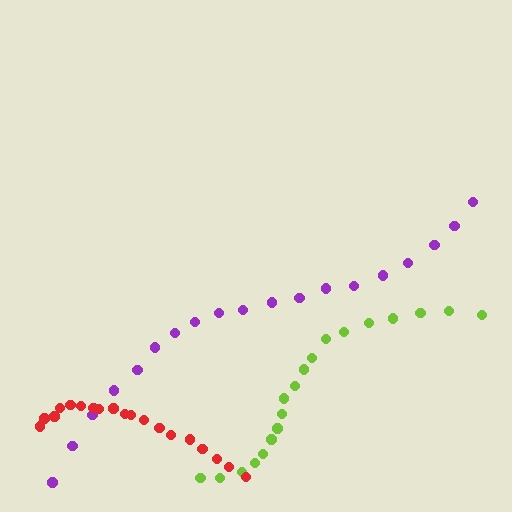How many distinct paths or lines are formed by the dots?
There are 3 distinct paths.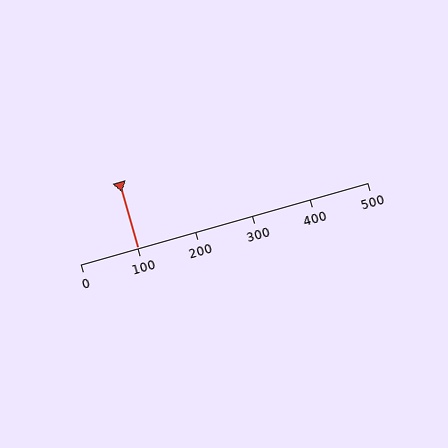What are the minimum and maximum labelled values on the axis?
The axis runs from 0 to 500.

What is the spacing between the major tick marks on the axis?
The major ticks are spaced 100 apart.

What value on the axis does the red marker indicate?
The marker indicates approximately 100.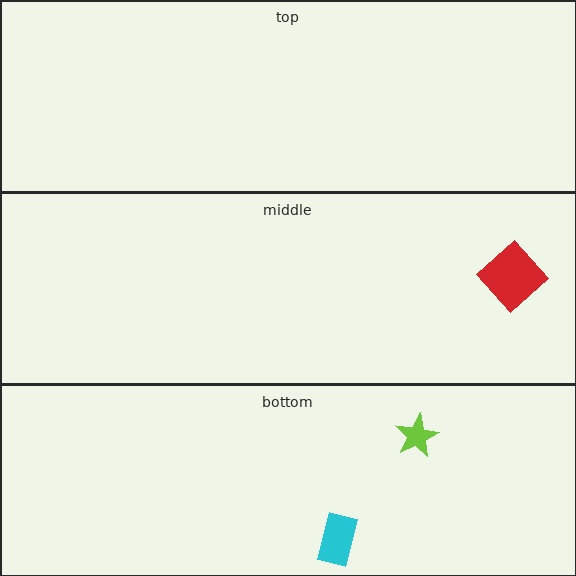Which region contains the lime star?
The bottom region.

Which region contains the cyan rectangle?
The bottom region.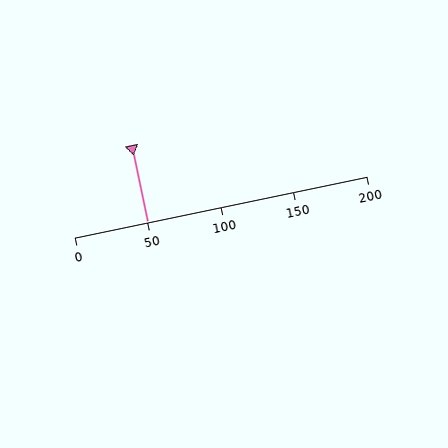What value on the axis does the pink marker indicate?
The marker indicates approximately 50.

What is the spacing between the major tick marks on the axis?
The major ticks are spaced 50 apart.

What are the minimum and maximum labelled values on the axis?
The axis runs from 0 to 200.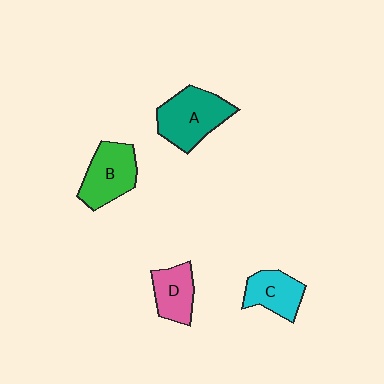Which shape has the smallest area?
Shape D (pink).